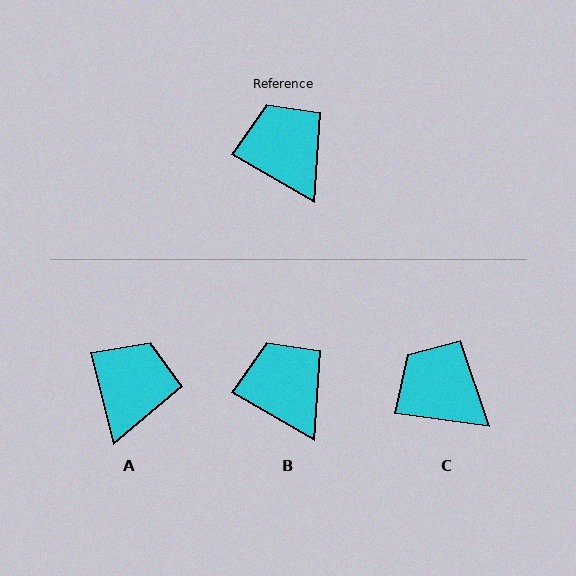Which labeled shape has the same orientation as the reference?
B.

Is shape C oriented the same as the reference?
No, it is off by about 23 degrees.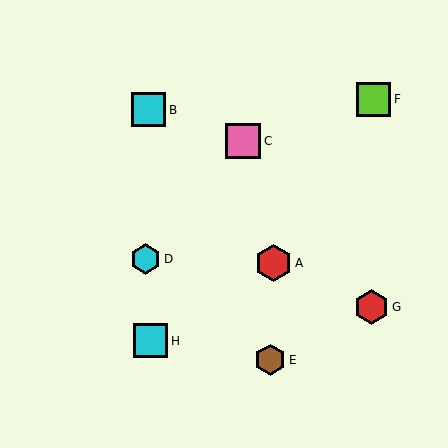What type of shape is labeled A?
Shape A is a red hexagon.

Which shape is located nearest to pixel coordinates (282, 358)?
The brown hexagon (labeled E) at (270, 360) is nearest to that location.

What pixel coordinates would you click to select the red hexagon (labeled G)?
Click at (371, 307) to select the red hexagon G.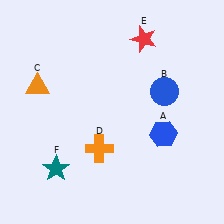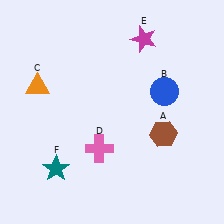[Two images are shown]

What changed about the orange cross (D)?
In Image 1, D is orange. In Image 2, it changed to pink.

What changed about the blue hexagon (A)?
In Image 1, A is blue. In Image 2, it changed to brown.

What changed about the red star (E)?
In Image 1, E is red. In Image 2, it changed to magenta.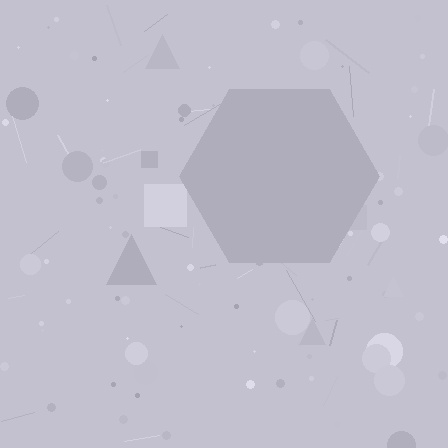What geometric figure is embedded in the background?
A hexagon is embedded in the background.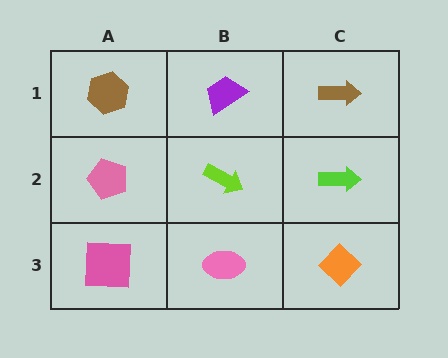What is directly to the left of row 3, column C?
A pink ellipse.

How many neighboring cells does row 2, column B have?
4.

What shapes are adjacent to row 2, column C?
A brown arrow (row 1, column C), an orange diamond (row 3, column C), a lime arrow (row 2, column B).